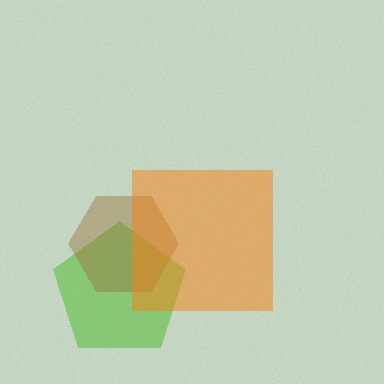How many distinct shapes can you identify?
There are 3 distinct shapes: a lime pentagon, a brown hexagon, an orange square.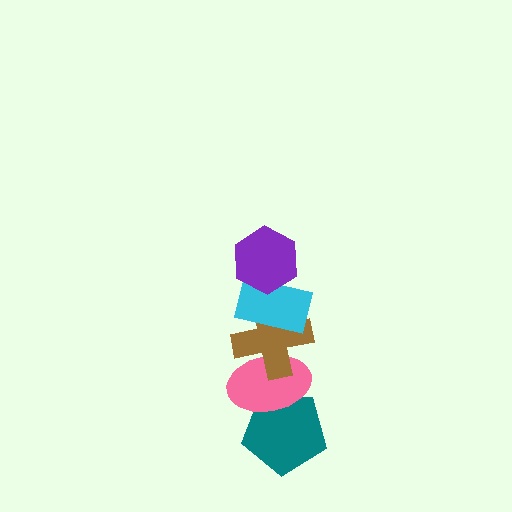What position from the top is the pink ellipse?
The pink ellipse is 4th from the top.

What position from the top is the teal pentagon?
The teal pentagon is 5th from the top.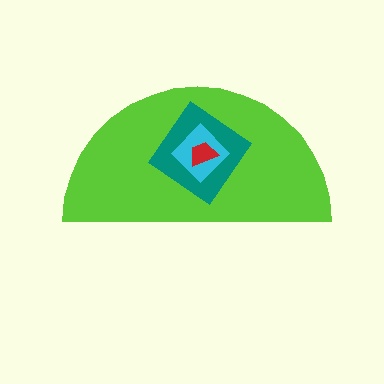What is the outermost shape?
The lime semicircle.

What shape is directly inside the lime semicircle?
The teal diamond.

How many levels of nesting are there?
4.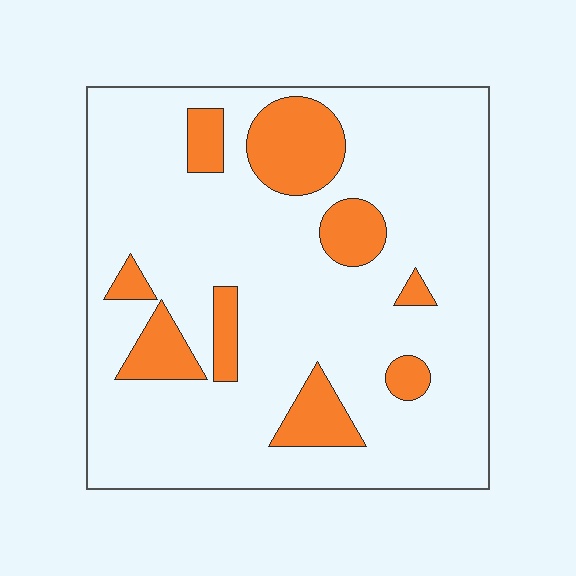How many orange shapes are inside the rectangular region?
9.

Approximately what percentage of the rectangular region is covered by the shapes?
Approximately 15%.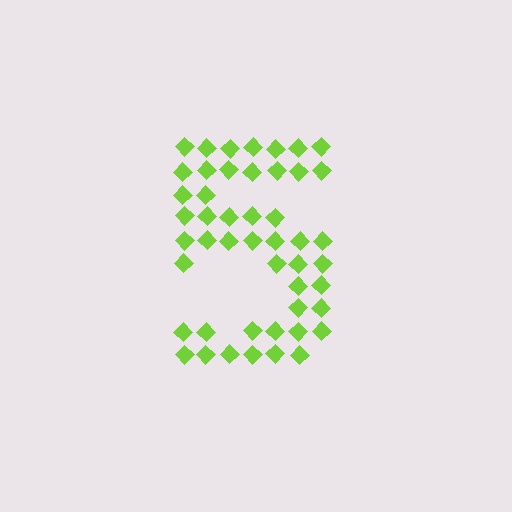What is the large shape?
The large shape is the digit 5.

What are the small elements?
The small elements are diamonds.